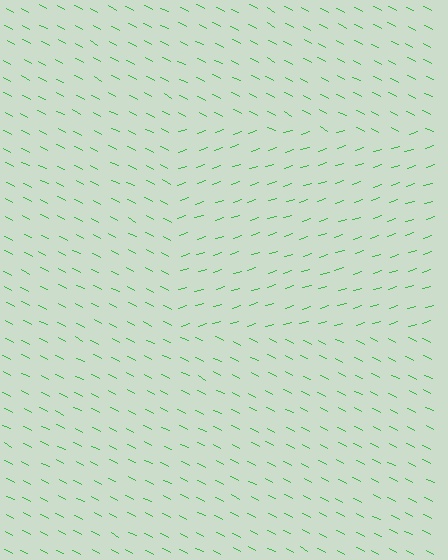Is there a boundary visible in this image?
Yes, there is a texture boundary formed by a change in line orientation.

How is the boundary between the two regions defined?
The boundary is defined purely by a change in line orientation (approximately 45 degrees difference). All lines are the same color and thickness.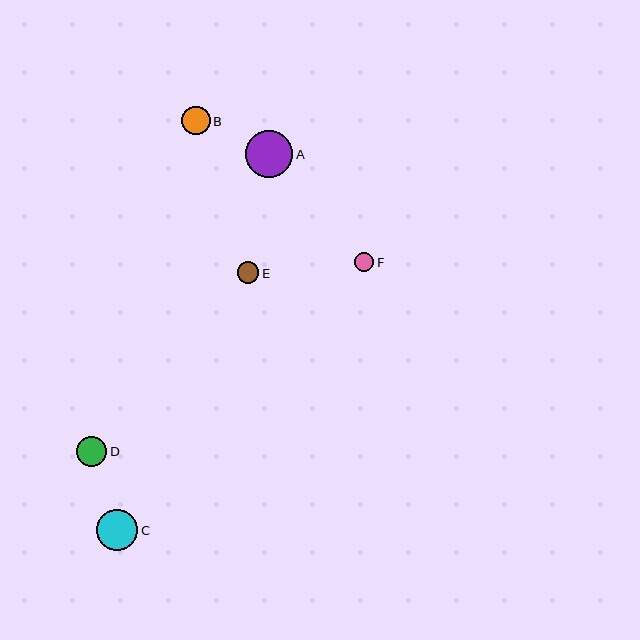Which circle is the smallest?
Circle F is the smallest with a size of approximately 19 pixels.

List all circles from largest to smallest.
From largest to smallest: A, C, D, B, E, F.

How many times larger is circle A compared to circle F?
Circle A is approximately 2.5 times the size of circle F.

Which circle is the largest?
Circle A is the largest with a size of approximately 47 pixels.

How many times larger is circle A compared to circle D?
Circle A is approximately 1.6 times the size of circle D.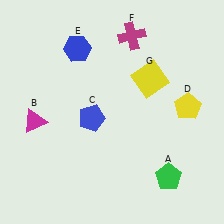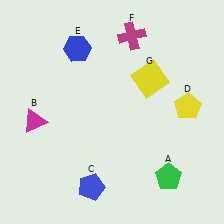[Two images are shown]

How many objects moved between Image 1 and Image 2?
1 object moved between the two images.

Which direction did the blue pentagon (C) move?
The blue pentagon (C) moved down.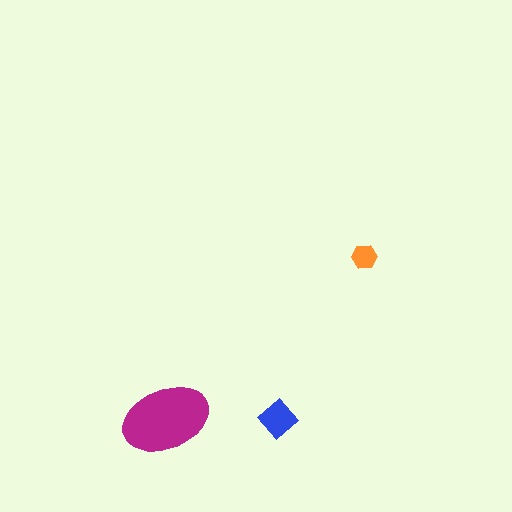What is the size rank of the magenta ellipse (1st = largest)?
1st.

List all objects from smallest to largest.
The orange hexagon, the blue diamond, the magenta ellipse.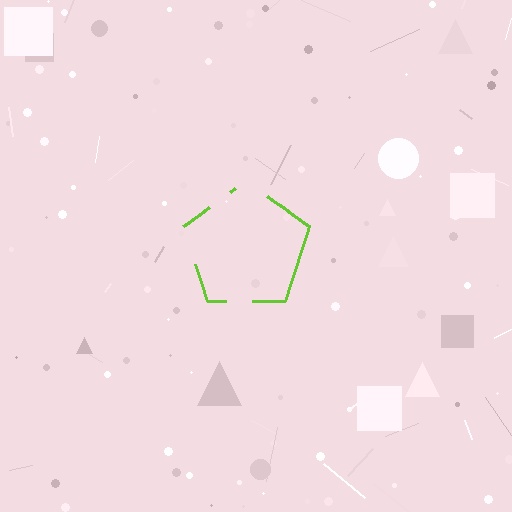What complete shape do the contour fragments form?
The contour fragments form a pentagon.